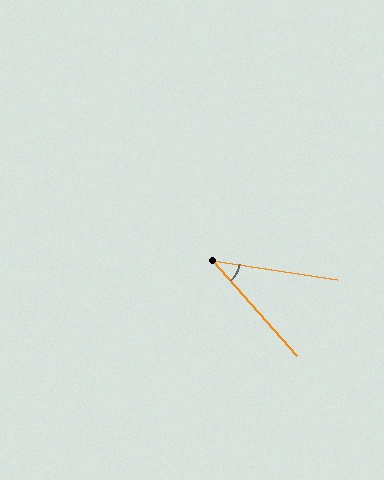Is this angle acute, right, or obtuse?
It is acute.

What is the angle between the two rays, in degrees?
Approximately 40 degrees.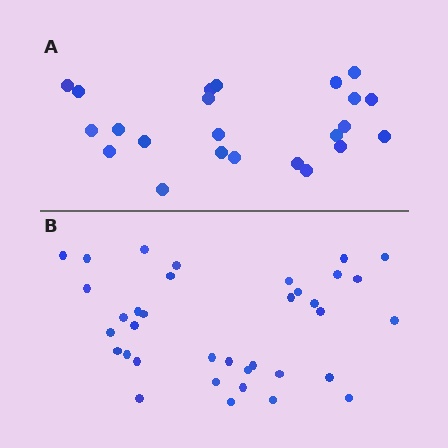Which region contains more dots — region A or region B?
Region B (the bottom region) has more dots.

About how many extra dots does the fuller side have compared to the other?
Region B has approximately 15 more dots than region A.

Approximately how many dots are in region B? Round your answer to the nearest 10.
About 40 dots. (The exact count is 36, which rounds to 40.)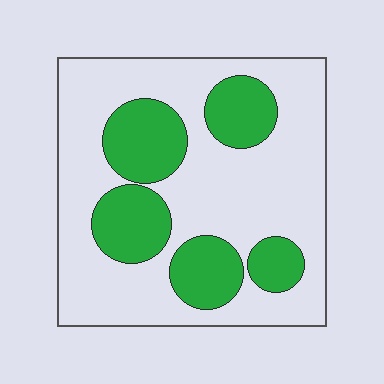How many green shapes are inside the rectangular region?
5.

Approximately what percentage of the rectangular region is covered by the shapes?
Approximately 30%.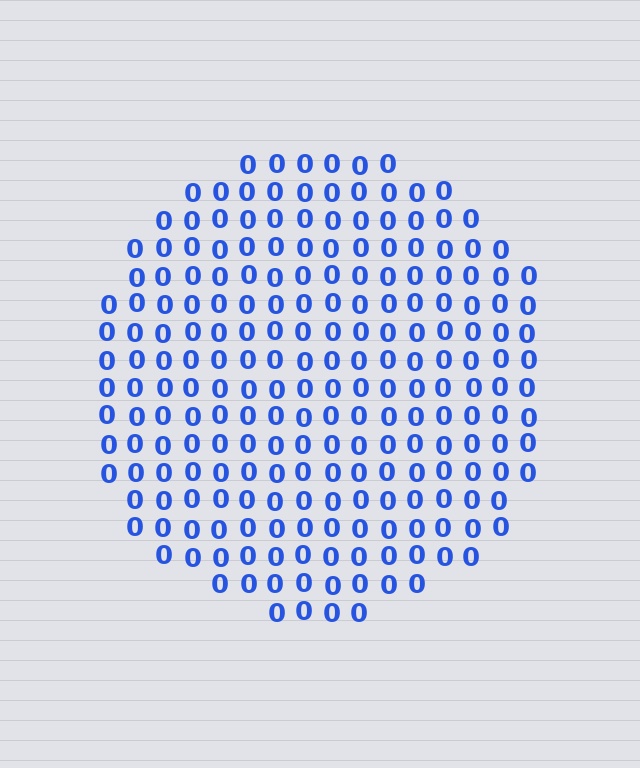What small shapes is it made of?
It is made of small digit 0's.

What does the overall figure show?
The overall figure shows a circle.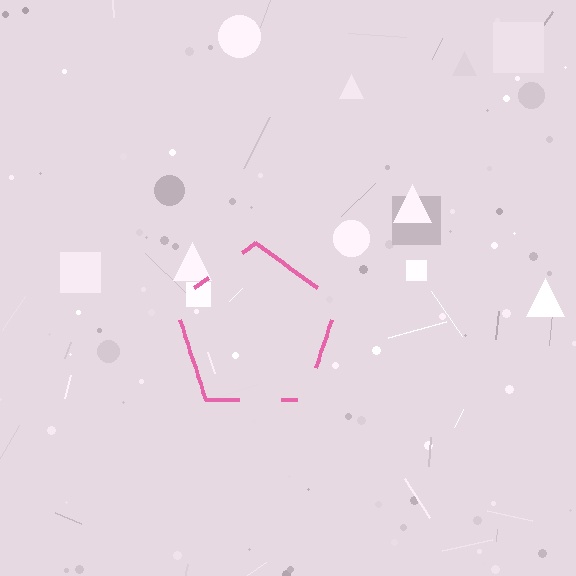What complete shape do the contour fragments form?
The contour fragments form a pentagon.